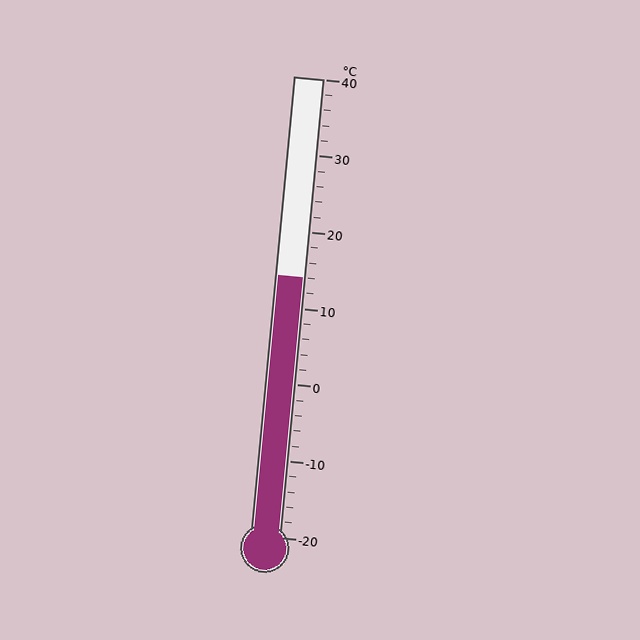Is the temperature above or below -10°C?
The temperature is above -10°C.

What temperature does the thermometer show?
The thermometer shows approximately 14°C.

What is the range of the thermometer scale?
The thermometer scale ranges from -20°C to 40°C.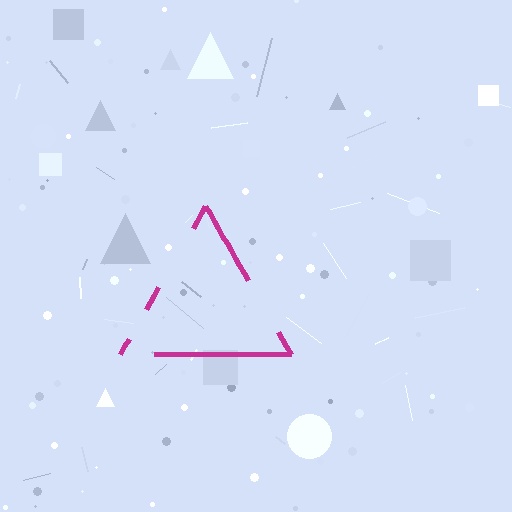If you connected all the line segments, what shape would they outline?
They would outline a triangle.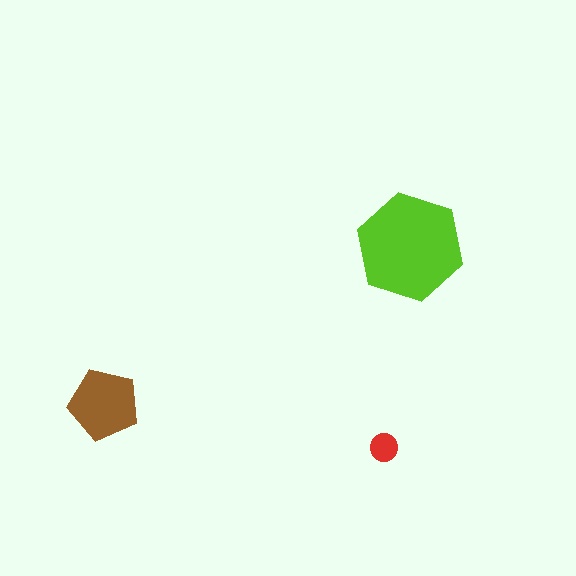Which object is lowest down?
The red circle is bottommost.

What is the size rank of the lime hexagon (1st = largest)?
1st.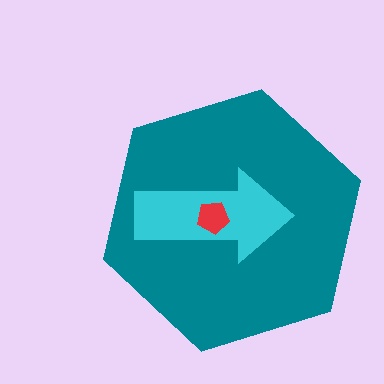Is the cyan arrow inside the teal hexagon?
Yes.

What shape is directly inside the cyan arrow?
The red pentagon.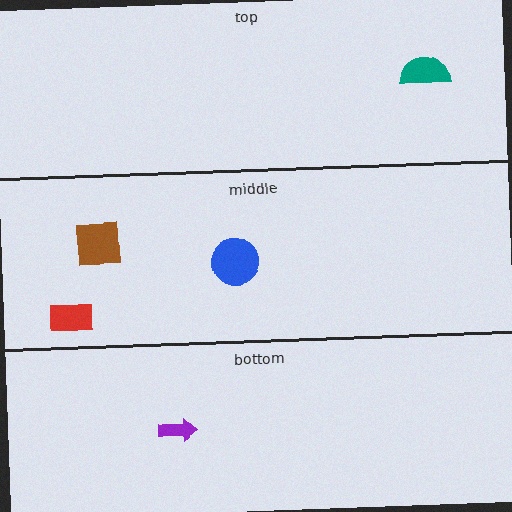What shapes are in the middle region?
The blue circle, the brown square, the red rectangle.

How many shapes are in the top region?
1.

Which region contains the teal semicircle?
The top region.